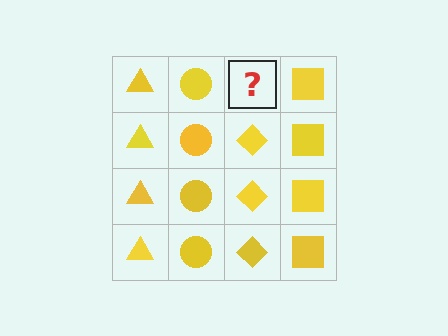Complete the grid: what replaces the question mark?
The question mark should be replaced with a yellow diamond.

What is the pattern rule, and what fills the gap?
The rule is that each column has a consistent shape. The gap should be filled with a yellow diamond.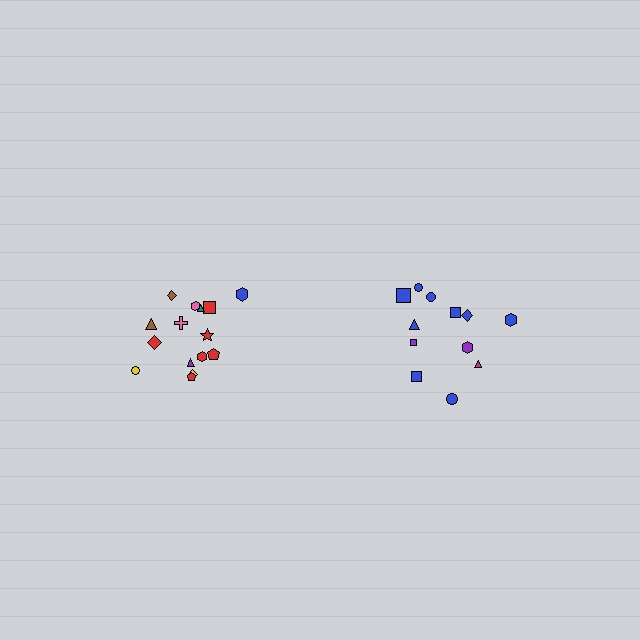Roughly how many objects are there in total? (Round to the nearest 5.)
Roughly 25 objects in total.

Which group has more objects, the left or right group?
The left group.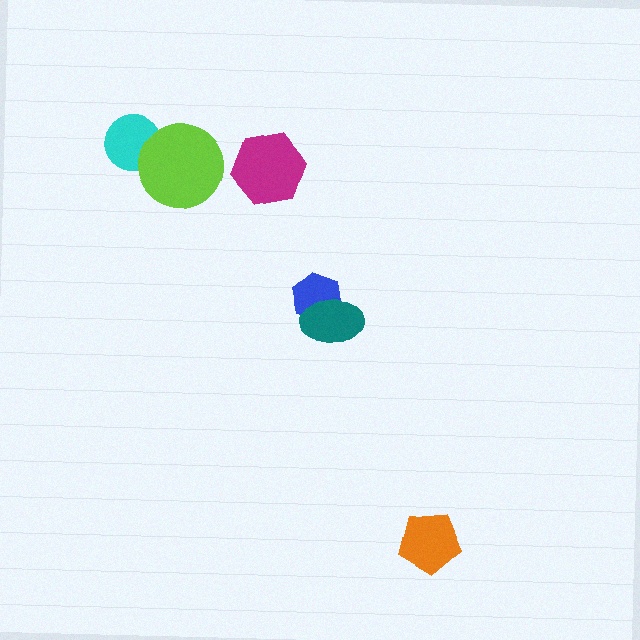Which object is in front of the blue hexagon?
The teal ellipse is in front of the blue hexagon.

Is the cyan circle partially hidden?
Yes, it is partially covered by another shape.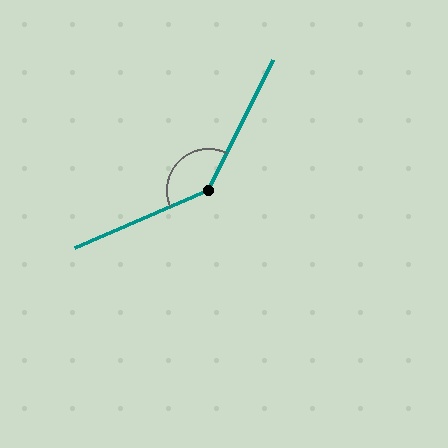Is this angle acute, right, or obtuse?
It is obtuse.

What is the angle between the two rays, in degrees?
Approximately 140 degrees.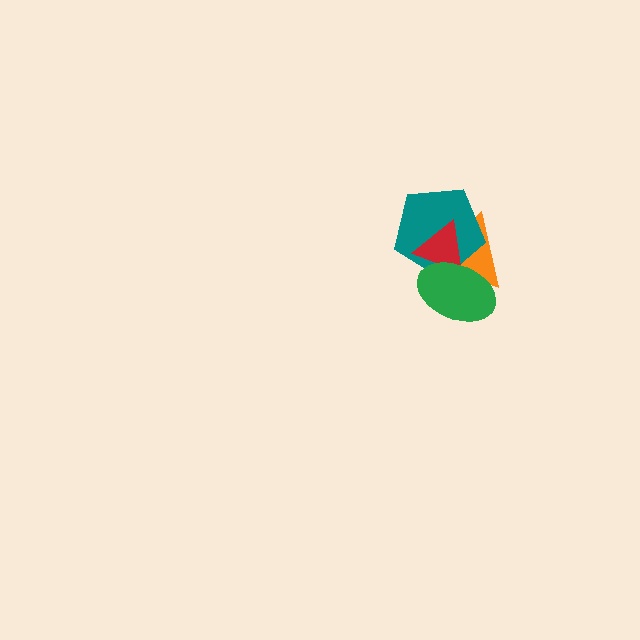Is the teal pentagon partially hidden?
Yes, it is partially covered by another shape.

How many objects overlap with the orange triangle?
3 objects overlap with the orange triangle.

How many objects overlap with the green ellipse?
3 objects overlap with the green ellipse.